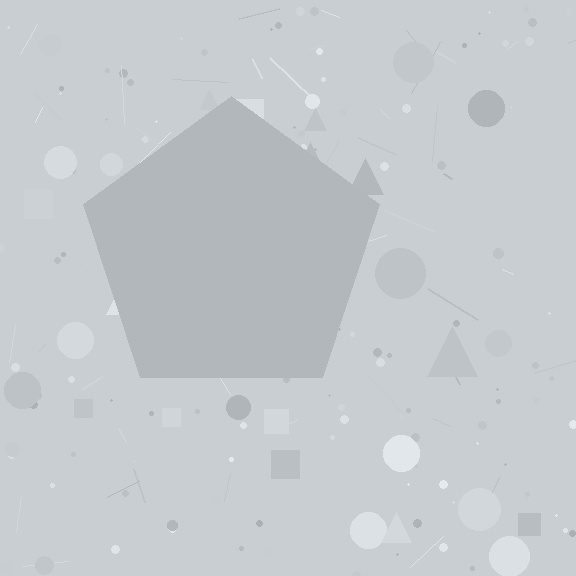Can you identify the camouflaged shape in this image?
The camouflaged shape is a pentagon.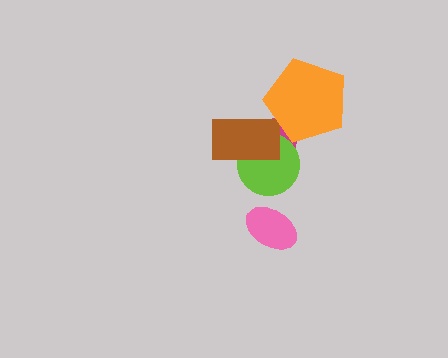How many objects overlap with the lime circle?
2 objects overlap with the lime circle.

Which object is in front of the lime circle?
The brown rectangle is in front of the lime circle.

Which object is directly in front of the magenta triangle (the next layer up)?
The lime circle is directly in front of the magenta triangle.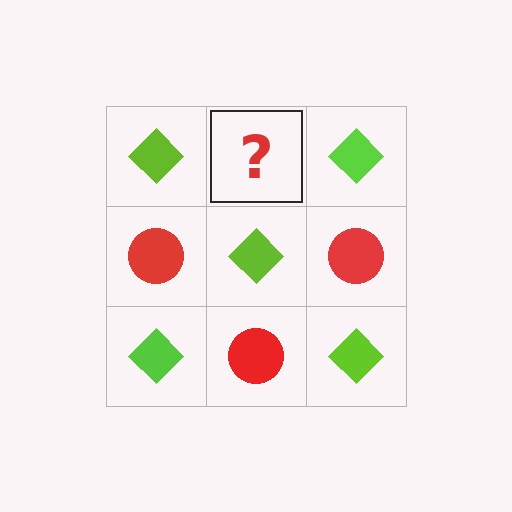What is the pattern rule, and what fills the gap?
The rule is that it alternates lime diamond and red circle in a checkerboard pattern. The gap should be filled with a red circle.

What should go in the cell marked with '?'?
The missing cell should contain a red circle.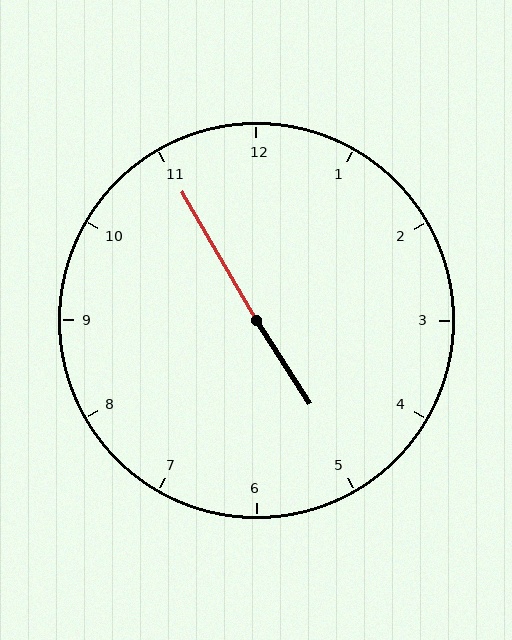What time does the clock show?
4:55.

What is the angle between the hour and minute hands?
Approximately 178 degrees.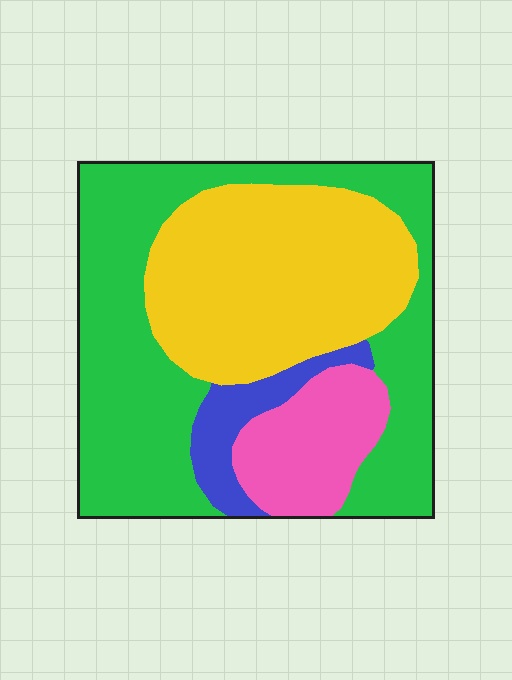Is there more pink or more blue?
Pink.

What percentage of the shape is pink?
Pink takes up about one eighth (1/8) of the shape.